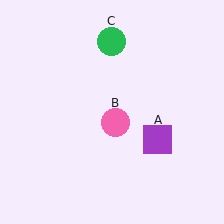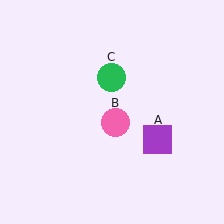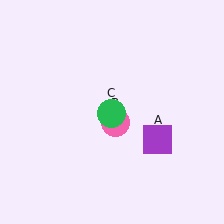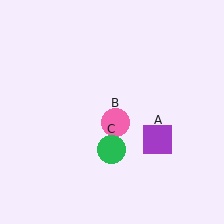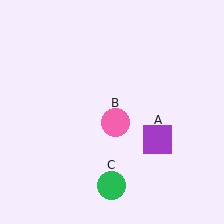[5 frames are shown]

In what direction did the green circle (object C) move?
The green circle (object C) moved down.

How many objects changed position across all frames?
1 object changed position: green circle (object C).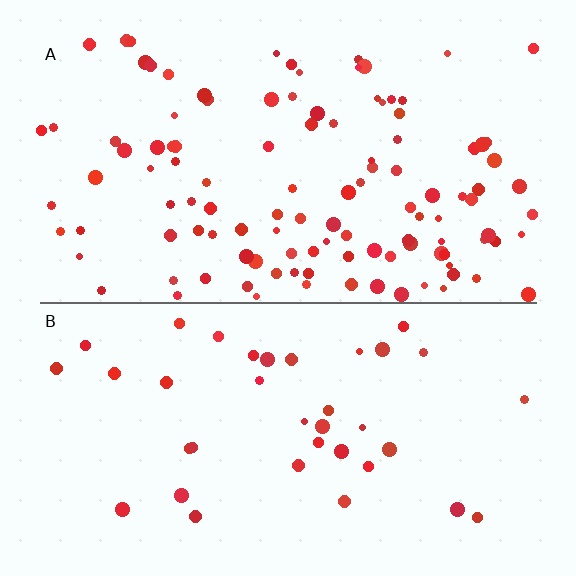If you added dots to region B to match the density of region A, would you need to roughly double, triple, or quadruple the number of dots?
Approximately triple.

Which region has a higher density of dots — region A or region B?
A (the top).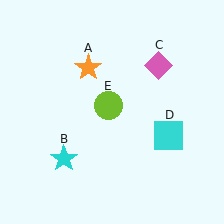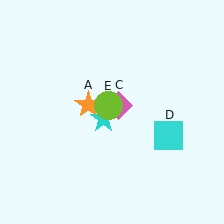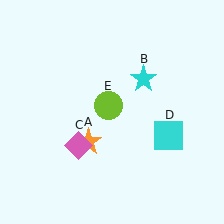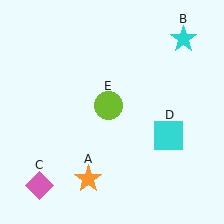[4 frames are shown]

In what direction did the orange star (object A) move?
The orange star (object A) moved down.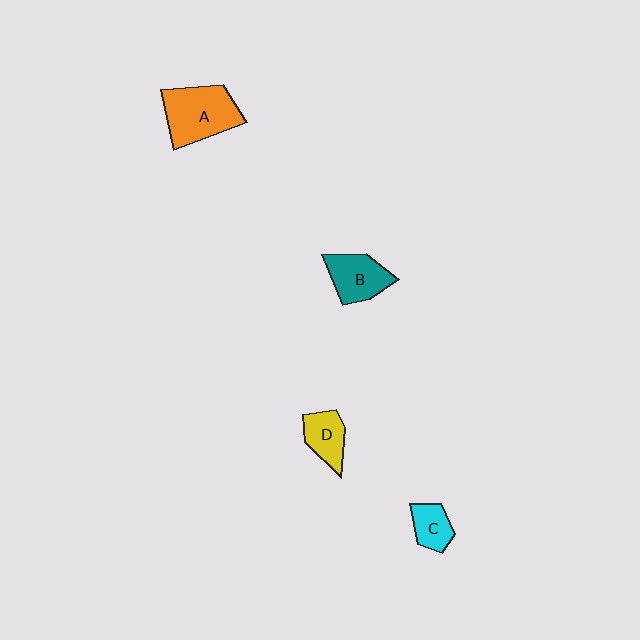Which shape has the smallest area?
Shape C (cyan).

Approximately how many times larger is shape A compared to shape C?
Approximately 2.3 times.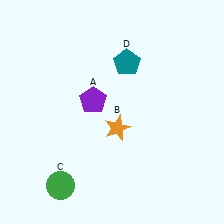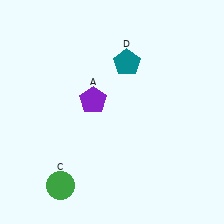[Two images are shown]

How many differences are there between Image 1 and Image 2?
There is 1 difference between the two images.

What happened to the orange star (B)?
The orange star (B) was removed in Image 2. It was in the bottom-right area of Image 1.